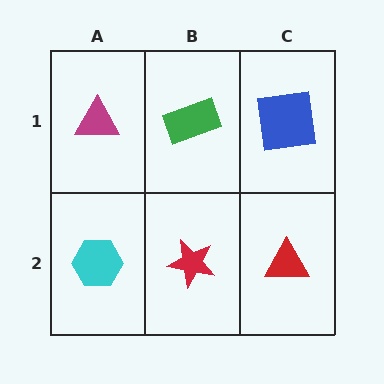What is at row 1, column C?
A blue square.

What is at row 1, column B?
A green rectangle.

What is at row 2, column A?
A cyan hexagon.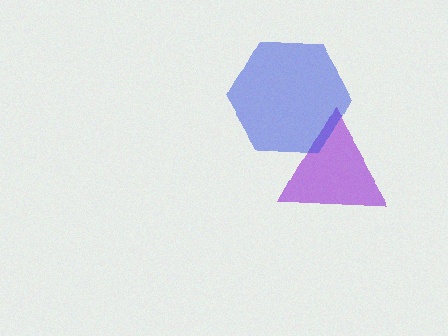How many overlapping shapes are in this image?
There are 2 overlapping shapes in the image.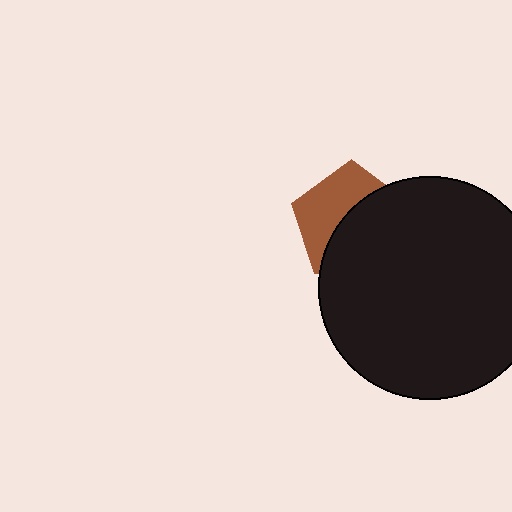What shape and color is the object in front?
The object in front is a black circle.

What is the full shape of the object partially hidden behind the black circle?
The partially hidden object is a brown pentagon.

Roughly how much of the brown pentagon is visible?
A small part of it is visible (roughly 44%).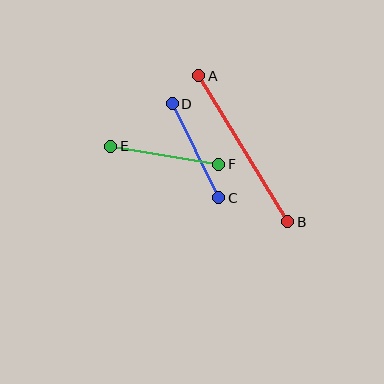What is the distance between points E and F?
The distance is approximately 109 pixels.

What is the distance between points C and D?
The distance is approximately 105 pixels.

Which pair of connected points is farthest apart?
Points A and B are farthest apart.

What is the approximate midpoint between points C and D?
The midpoint is at approximately (195, 151) pixels.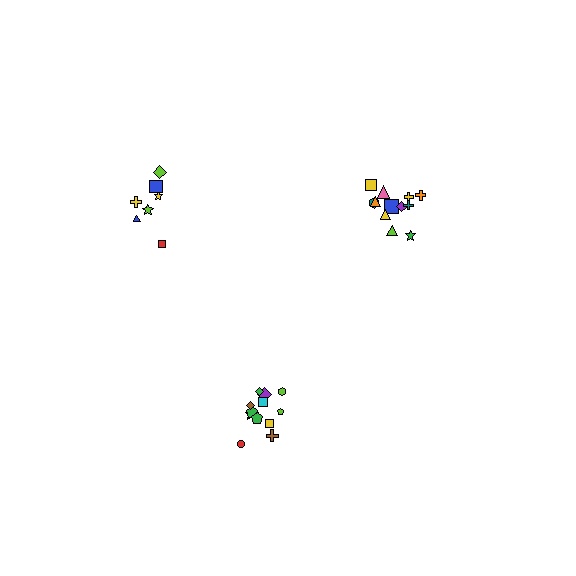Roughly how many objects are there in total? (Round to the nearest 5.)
Roughly 30 objects in total.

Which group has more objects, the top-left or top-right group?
The top-right group.